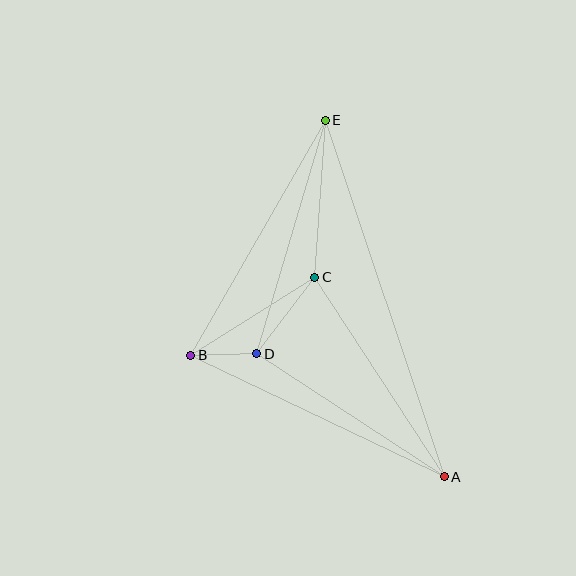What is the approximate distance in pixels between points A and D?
The distance between A and D is approximately 224 pixels.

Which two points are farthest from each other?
Points A and E are farthest from each other.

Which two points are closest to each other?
Points B and D are closest to each other.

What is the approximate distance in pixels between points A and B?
The distance between A and B is approximately 281 pixels.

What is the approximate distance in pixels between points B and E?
The distance between B and E is approximately 271 pixels.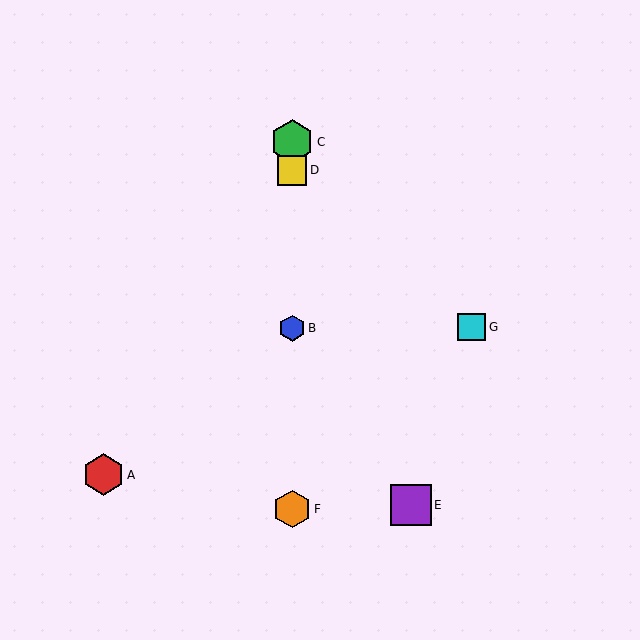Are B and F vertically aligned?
Yes, both are at x≈292.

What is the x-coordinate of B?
Object B is at x≈292.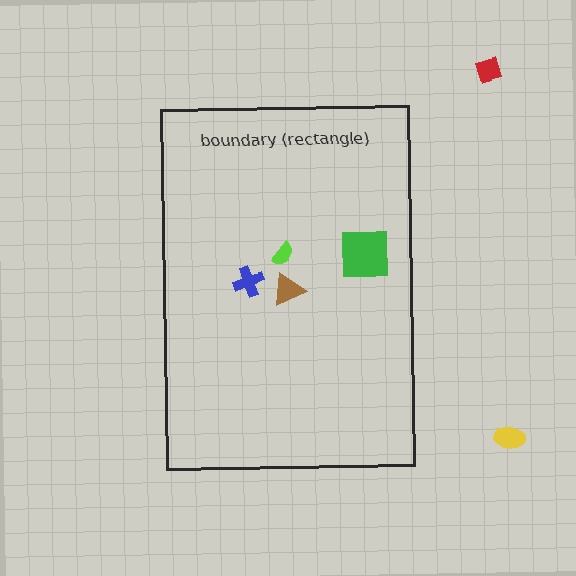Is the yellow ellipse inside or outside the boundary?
Outside.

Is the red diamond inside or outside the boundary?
Outside.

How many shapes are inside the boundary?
4 inside, 2 outside.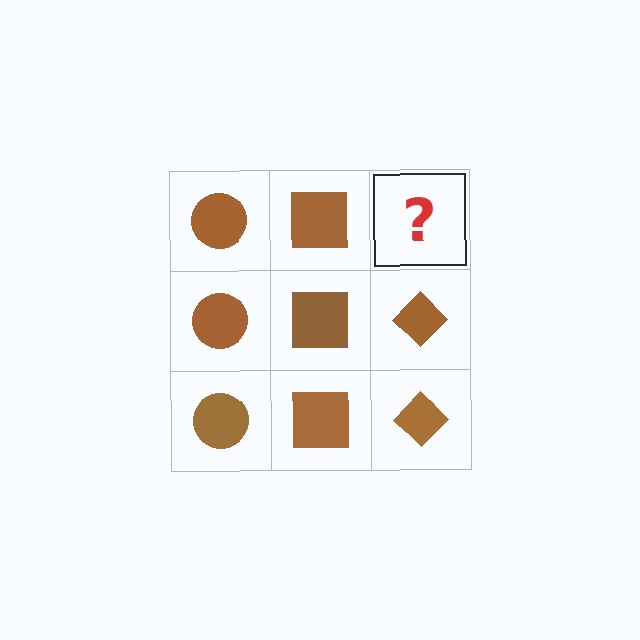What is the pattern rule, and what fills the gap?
The rule is that each column has a consistent shape. The gap should be filled with a brown diamond.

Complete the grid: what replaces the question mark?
The question mark should be replaced with a brown diamond.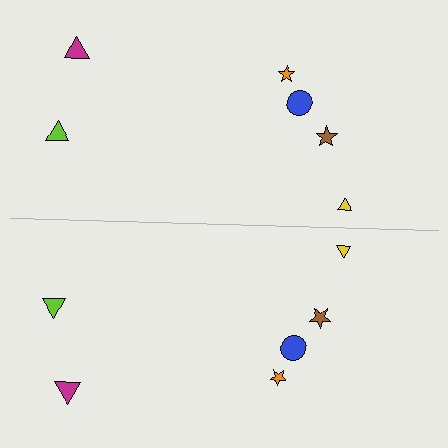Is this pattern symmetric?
Yes, this pattern has bilateral (reflection) symmetry.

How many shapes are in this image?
There are 12 shapes in this image.